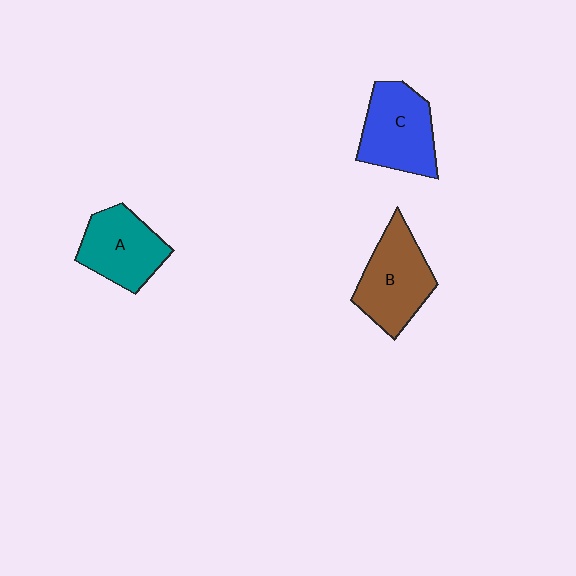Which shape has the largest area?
Shape B (brown).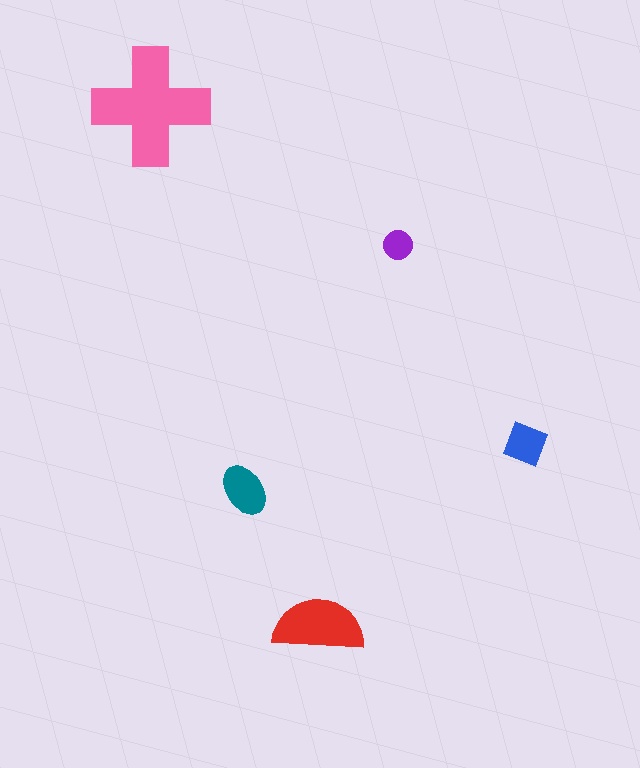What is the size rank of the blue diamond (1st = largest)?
4th.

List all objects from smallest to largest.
The purple circle, the blue diamond, the teal ellipse, the red semicircle, the pink cross.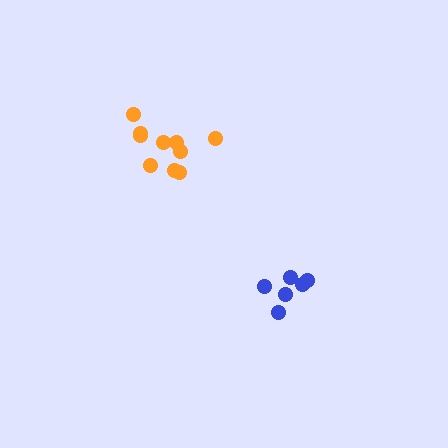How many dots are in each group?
Group 1: 10 dots, Group 2: 6 dots (16 total).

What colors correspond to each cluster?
The clusters are colored: orange, blue.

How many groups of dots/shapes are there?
There are 2 groups.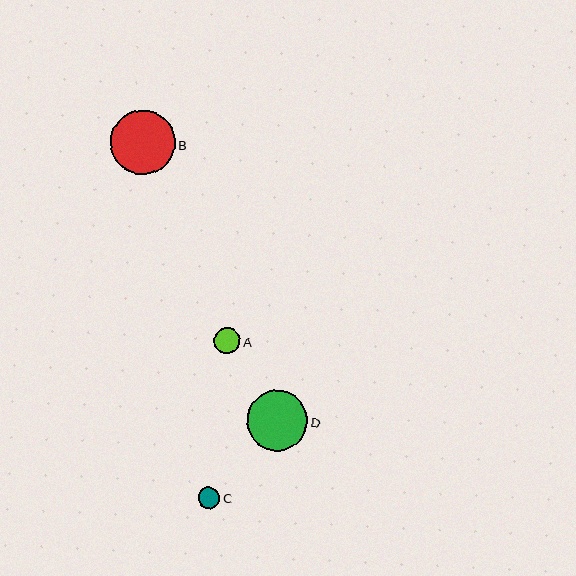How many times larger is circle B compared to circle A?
Circle B is approximately 2.5 times the size of circle A.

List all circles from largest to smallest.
From largest to smallest: B, D, A, C.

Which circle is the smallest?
Circle C is the smallest with a size of approximately 21 pixels.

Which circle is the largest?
Circle B is the largest with a size of approximately 65 pixels.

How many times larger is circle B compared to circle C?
Circle B is approximately 3.1 times the size of circle C.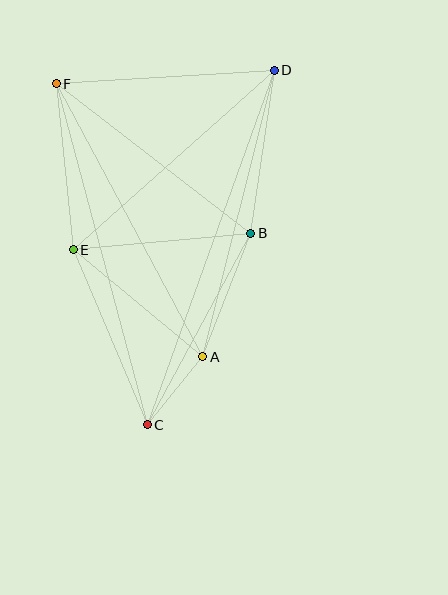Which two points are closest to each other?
Points A and C are closest to each other.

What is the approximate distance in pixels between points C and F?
The distance between C and F is approximately 353 pixels.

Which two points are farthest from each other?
Points C and D are farthest from each other.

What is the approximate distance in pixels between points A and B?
The distance between A and B is approximately 132 pixels.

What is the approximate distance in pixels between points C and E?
The distance between C and E is approximately 190 pixels.